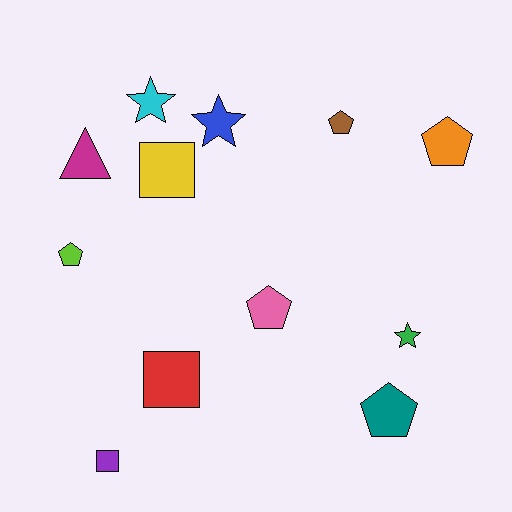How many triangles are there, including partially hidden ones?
There is 1 triangle.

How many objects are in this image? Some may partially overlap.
There are 12 objects.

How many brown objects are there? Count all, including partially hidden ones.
There is 1 brown object.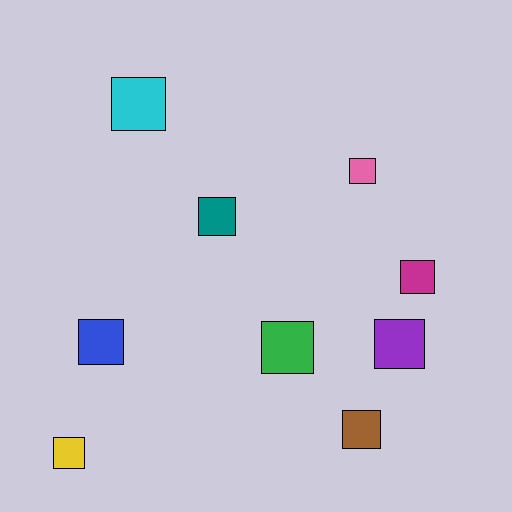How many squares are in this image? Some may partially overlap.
There are 9 squares.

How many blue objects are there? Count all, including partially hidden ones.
There is 1 blue object.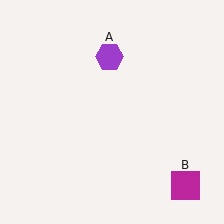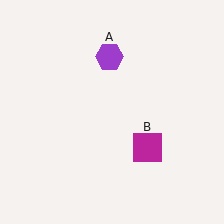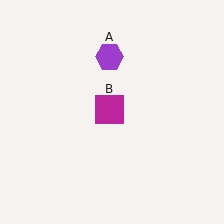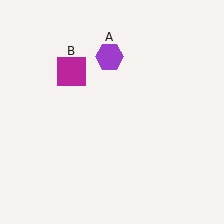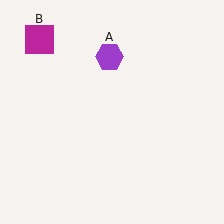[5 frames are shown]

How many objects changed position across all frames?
1 object changed position: magenta square (object B).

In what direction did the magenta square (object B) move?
The magenta square (object B) moved up and to the left.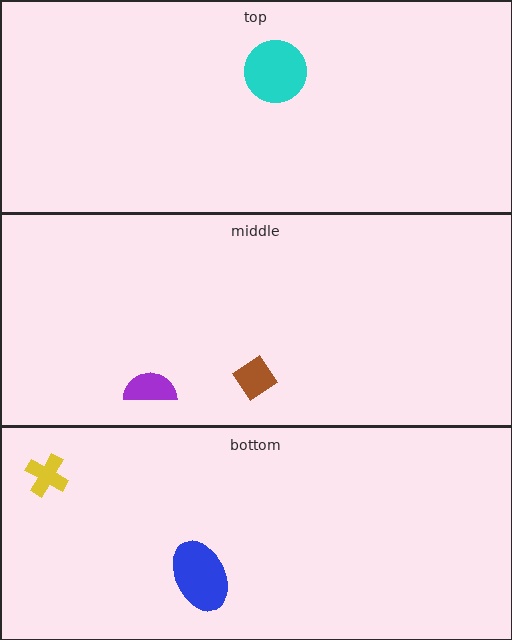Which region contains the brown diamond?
The middle region.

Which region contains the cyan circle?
The top region.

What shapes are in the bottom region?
The blue ellipse, the yellow cross.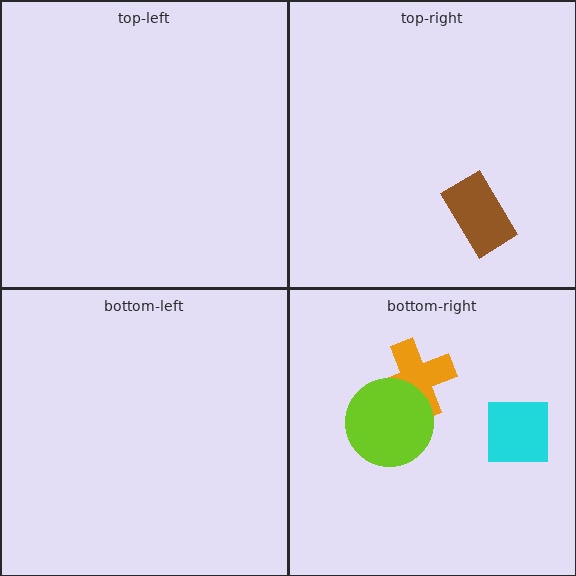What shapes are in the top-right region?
The brown rectangle.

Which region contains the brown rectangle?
The top-right region.